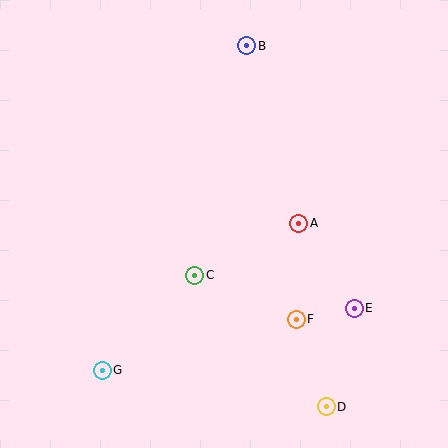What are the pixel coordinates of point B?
Point B is at (247, 46).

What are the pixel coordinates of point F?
Point F is at (296, 319).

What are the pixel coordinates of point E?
Point E is at (354, 308).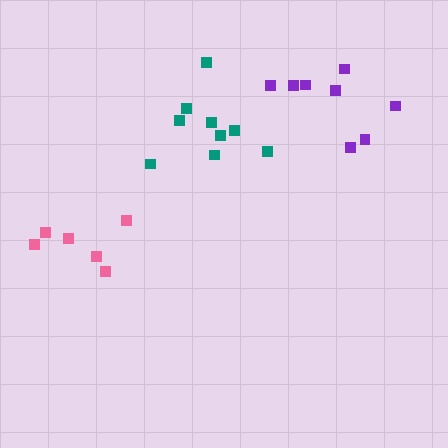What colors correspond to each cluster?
The clusters are colored: teal, purple, pink.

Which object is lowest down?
The pink cluster is bottommost.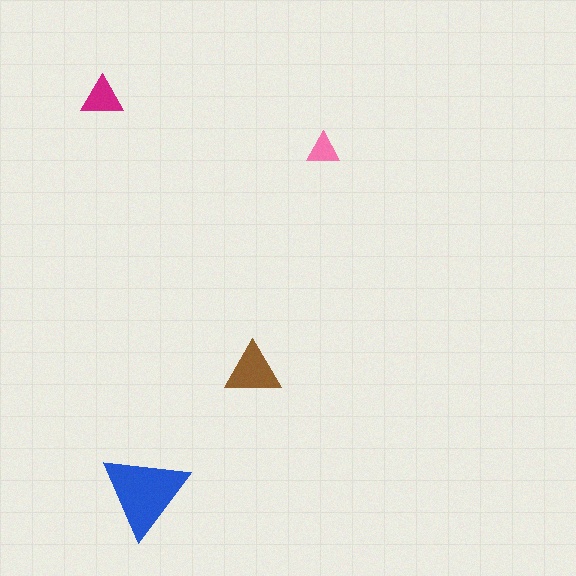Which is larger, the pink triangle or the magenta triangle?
The magenta one.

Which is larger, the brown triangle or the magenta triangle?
The brown one.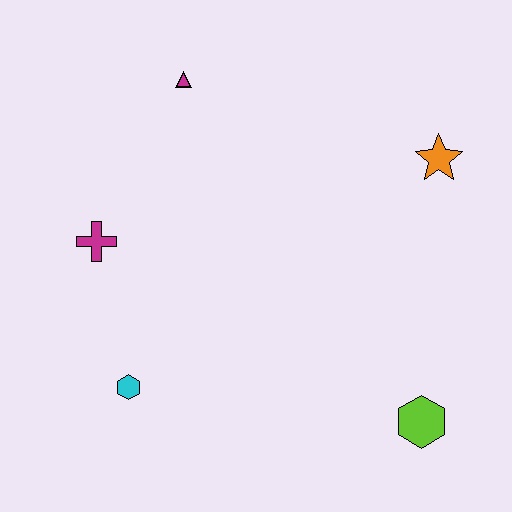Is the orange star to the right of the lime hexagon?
Yes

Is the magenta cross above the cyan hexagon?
Yes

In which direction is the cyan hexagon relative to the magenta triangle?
The cyan hexagon is below the magenta triangle.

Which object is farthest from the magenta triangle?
The lime hexagon is farthest from the magenta triangle.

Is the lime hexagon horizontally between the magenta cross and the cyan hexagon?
No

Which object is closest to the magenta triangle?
The magenta cross is closest to the magenta triangle.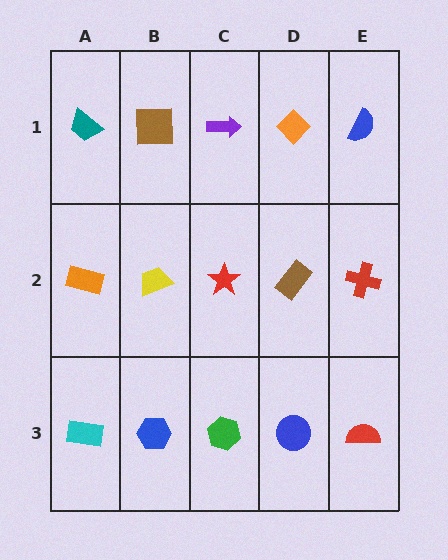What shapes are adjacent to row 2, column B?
A brown square (row 1, column B), a blue hexagon (row 3, column B), an orange rectangle (row 2, column A), a red star (row 2, column C).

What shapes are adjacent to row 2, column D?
An orange diamond (row 1, column D), a blue circle (row 3, column D), a red star (row 2, column C), a red cross (row 2, column E).